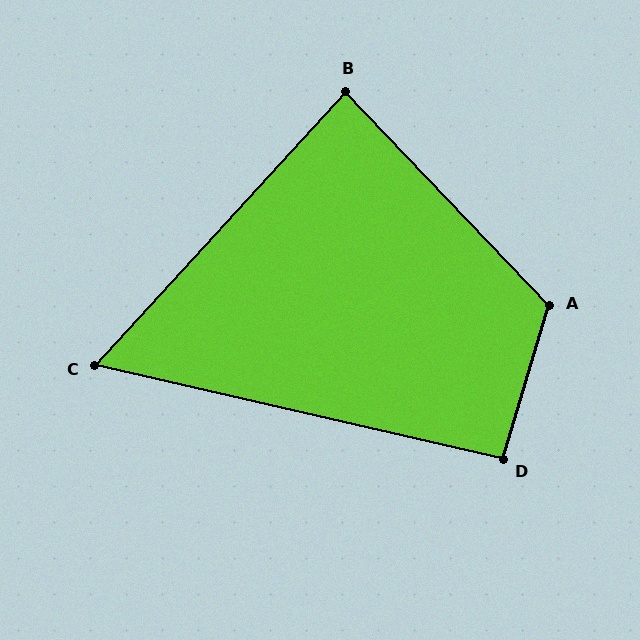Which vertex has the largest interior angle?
A, at approximately 120 degrees.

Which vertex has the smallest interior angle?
C, at approximately 60 degrees.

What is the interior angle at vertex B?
Approximately 86 degrees (approximately right).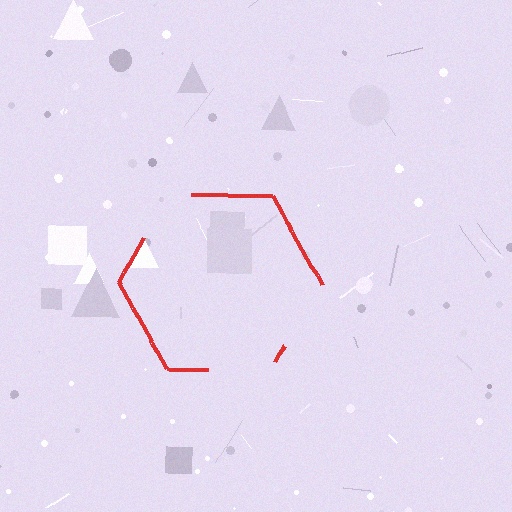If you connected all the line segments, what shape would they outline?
They would outline a hexagon.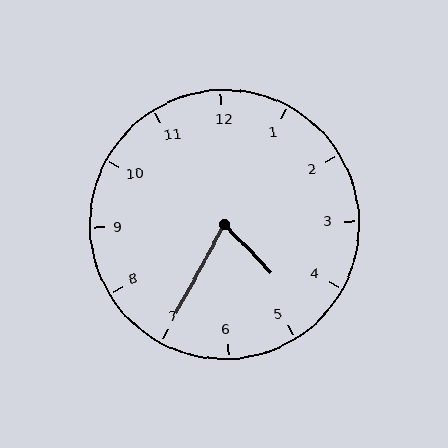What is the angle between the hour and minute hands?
Approximately 72 degrees.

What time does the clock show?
4:35.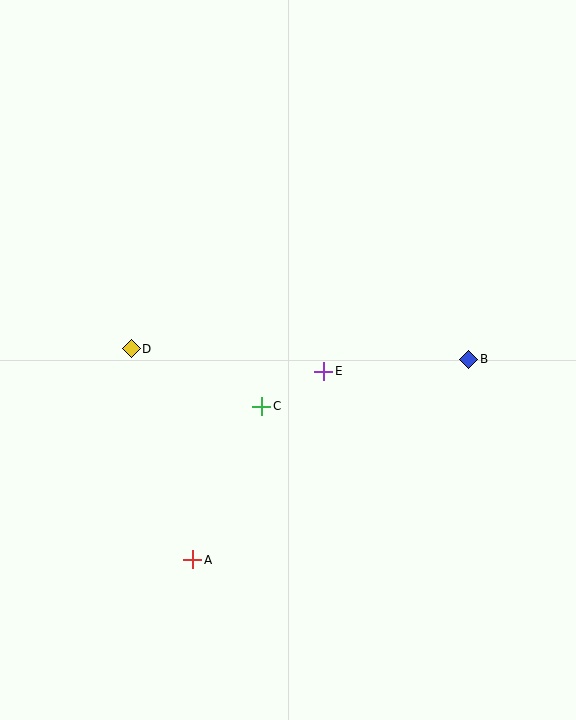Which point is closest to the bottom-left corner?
Point A is closest to the bottom-left corner.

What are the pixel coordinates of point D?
Point D is at (131, 349).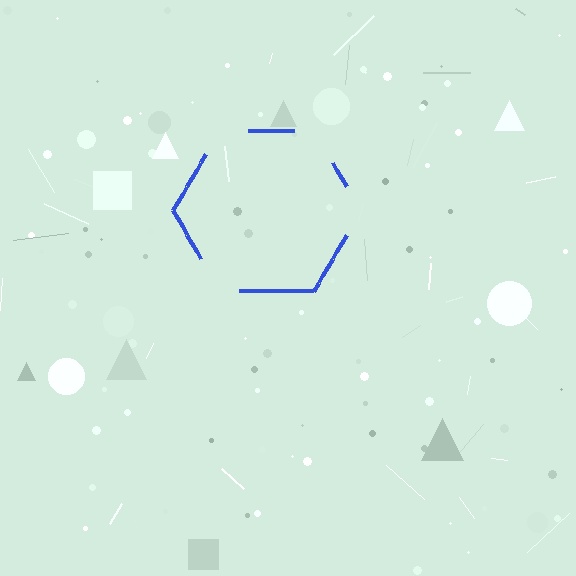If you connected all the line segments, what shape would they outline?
They would outline a hexagon.